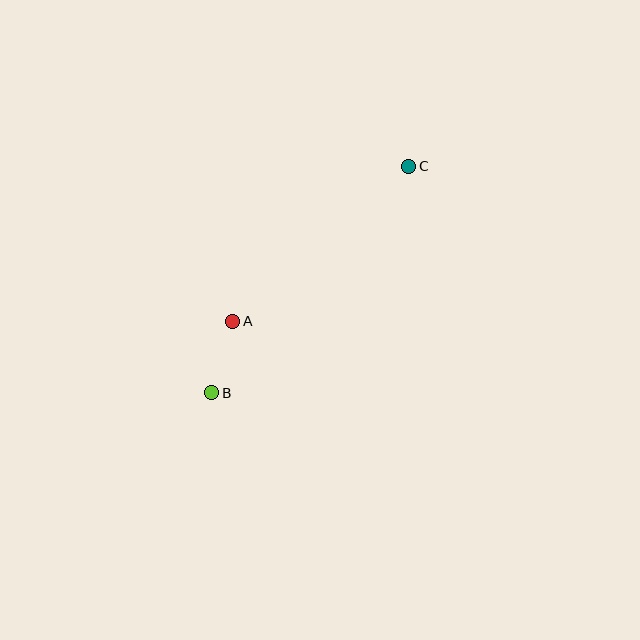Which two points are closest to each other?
Points A and B are closest to each other.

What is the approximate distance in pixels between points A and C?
The distance between A and C is approximately 235 pixels.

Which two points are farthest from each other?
Points B and C are farthest from each other.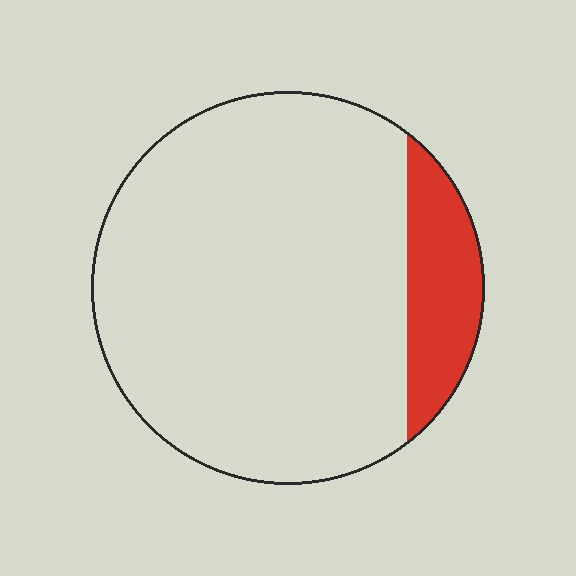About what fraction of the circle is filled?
About one eighth (1/8).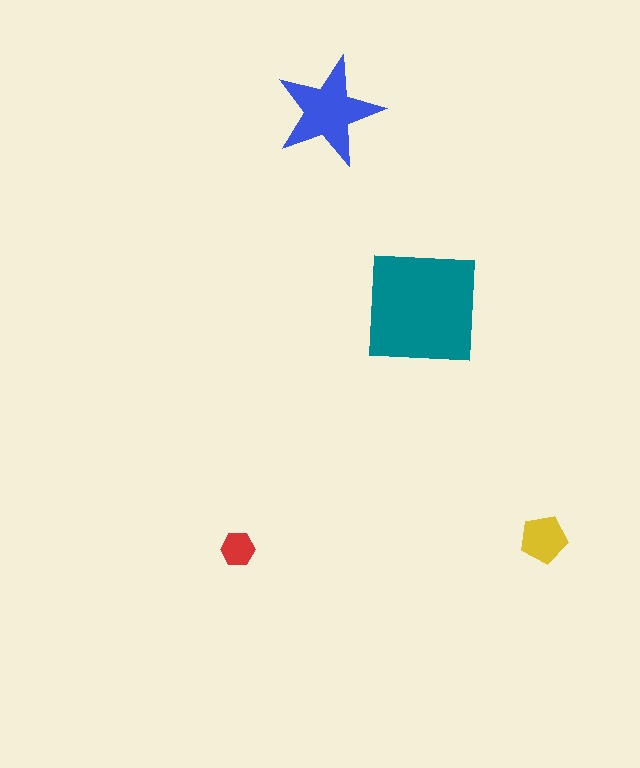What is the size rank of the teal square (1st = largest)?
1st.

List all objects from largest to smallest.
The teal square, the blue star, the yellow pentagon, the red hexagon.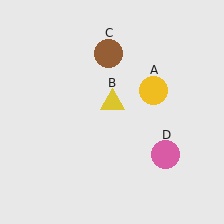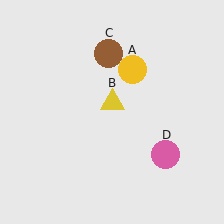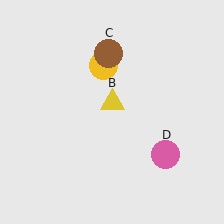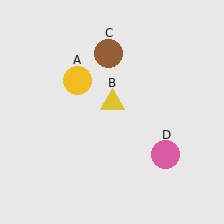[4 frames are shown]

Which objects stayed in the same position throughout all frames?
Yellow triangle (object B) and brown circle (object C) and pink circle (object D) remained stationary.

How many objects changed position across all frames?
1 object changed position: yellow circle (object A).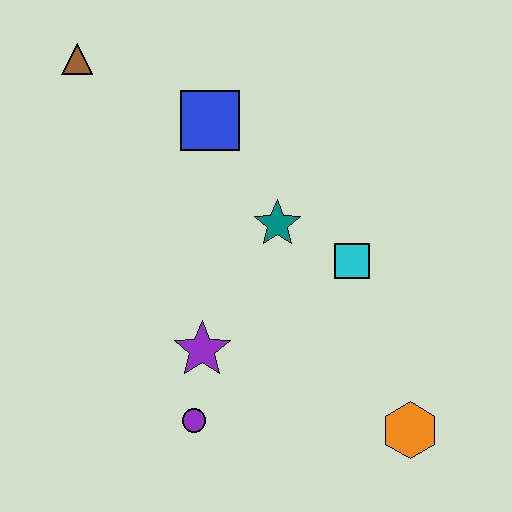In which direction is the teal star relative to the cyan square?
The teal star is to the left of the cyan square.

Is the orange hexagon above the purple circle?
No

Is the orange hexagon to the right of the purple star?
Yes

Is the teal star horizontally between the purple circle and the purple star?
No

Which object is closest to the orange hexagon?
The cyan square is closest to the orange hexagon.